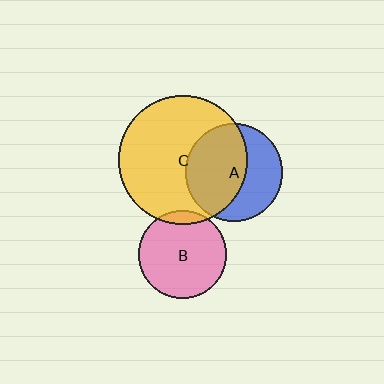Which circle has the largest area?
Circle C (yellow).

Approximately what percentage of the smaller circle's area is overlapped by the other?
Approximately 55%.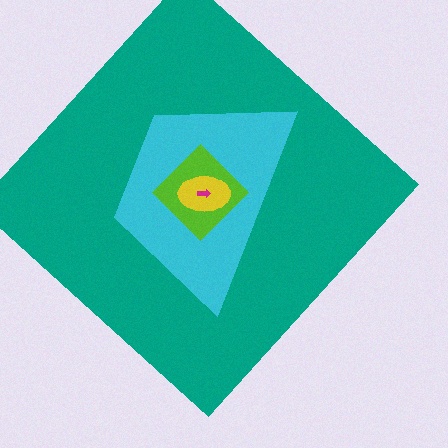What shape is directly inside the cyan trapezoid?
The lime diamond.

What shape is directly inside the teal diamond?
The cyan trapezoid.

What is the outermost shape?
The teal diamond.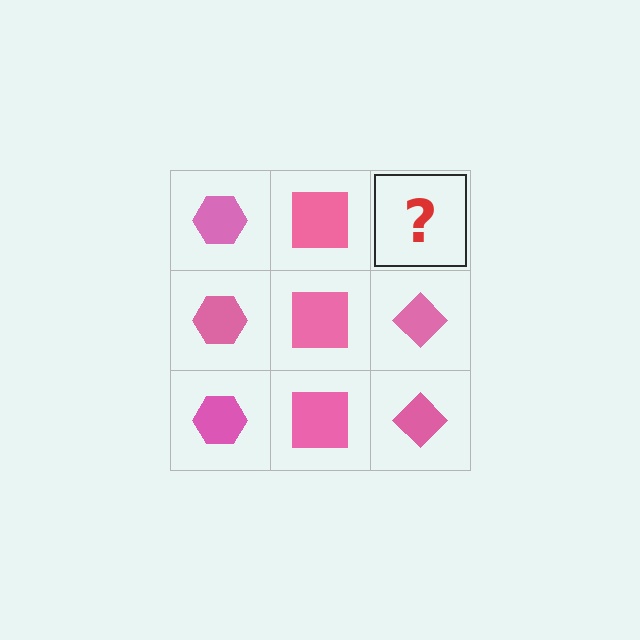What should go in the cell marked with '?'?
The missing cell should contain a pink diamond.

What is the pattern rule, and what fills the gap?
The rule is that each column has a consistent shape. The gap should be filled with a pink diamond.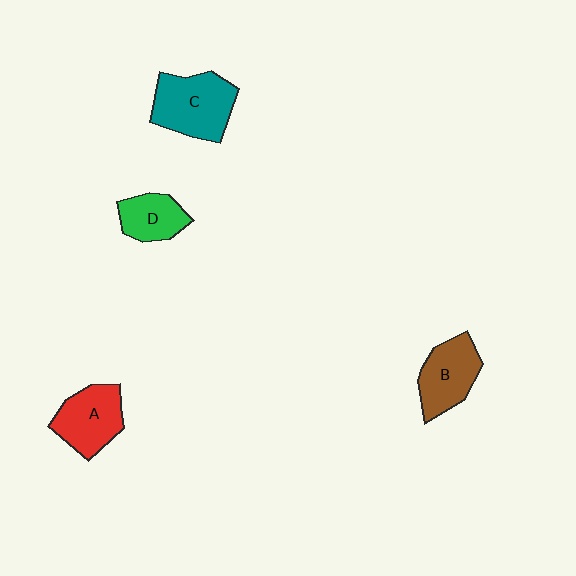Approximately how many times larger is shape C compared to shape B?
Approximately 1.3 times.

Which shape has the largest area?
Shape C (teal).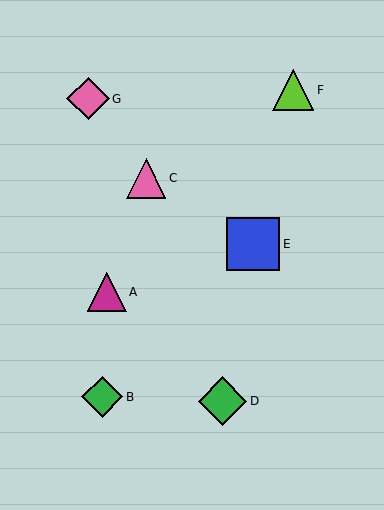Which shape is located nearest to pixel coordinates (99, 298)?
The magenta triangle (labeled A) at (107, 292) is nearest to that location.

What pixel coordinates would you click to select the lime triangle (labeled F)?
Click at (293, 90) to select the lime triangle F.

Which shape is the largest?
The blue square (labeled E) is the largest.